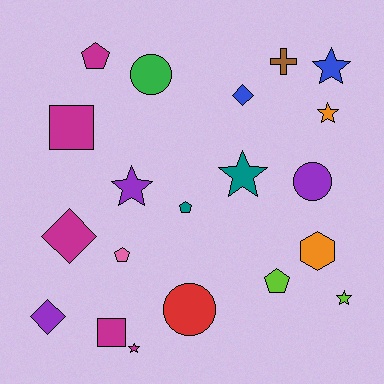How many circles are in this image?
There are 3 circles.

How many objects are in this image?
There are 20 objects.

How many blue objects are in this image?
There are 2 blue objects.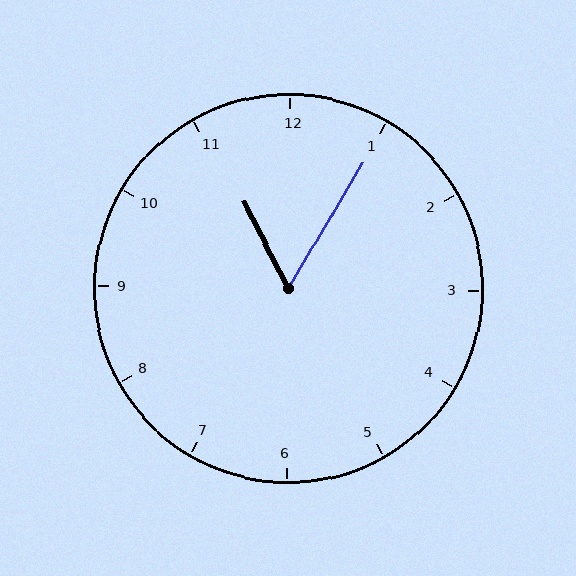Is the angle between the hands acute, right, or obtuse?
It is acute.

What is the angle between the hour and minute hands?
Approximately 58 degrees.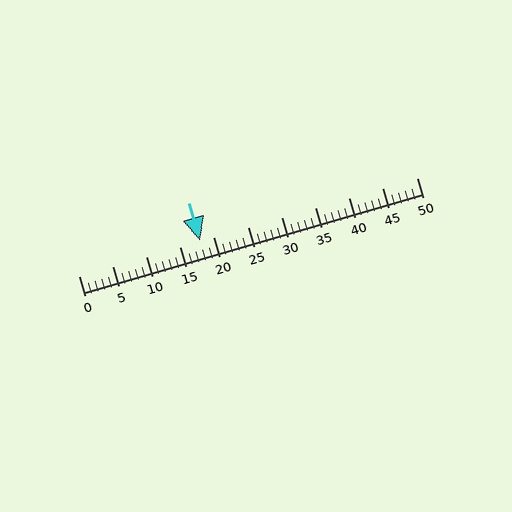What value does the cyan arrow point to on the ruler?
The cyan arrow points to approximately 18.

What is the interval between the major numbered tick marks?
The major tick marks are spaced 5 units apart.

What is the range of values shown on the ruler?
The ruler shows values from 0 to 50.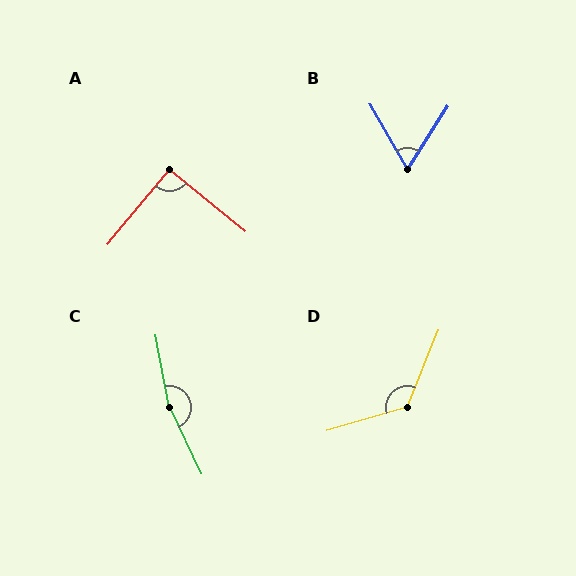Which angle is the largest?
C, at approximately 165 degrees.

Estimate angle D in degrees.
Approximately 129 degrees.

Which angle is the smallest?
B, at approximately 62 degrees.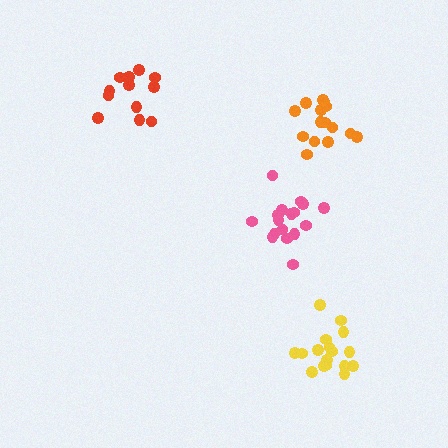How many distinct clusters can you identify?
There are 4 distinct clusters.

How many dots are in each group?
Group 1: 17 dots, Group 2: 12 dots, Group 3: 17 dots, Group 4: 15 dots (61 total).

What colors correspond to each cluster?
The clusters are colored: pink, red, yellow, orange.